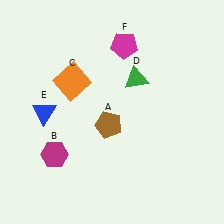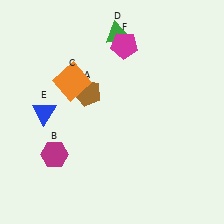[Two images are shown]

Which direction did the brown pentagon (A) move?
The brown pentagon (A) moved up.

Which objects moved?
The objects that moved are: the brown pentagon (A), the green triangle (D).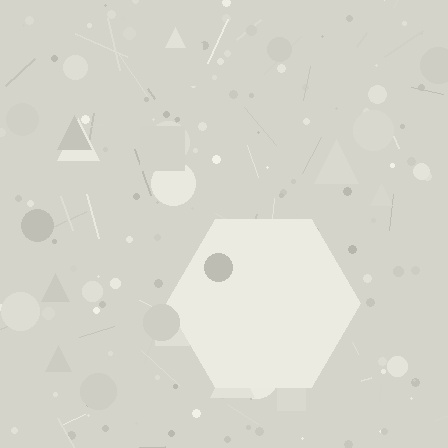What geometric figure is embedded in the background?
A hexagon is embedded in the background.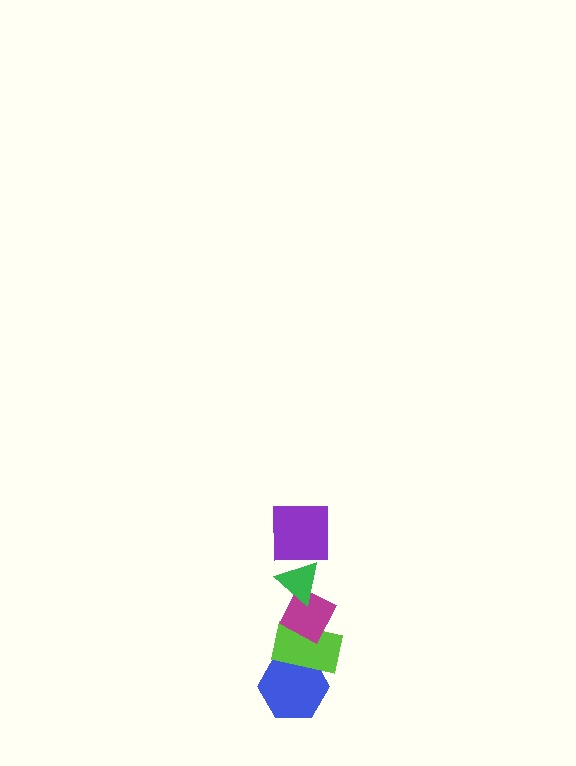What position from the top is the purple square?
The purple square is 1st from the top.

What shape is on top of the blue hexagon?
The lime rectangle is on top of the blue hexagon.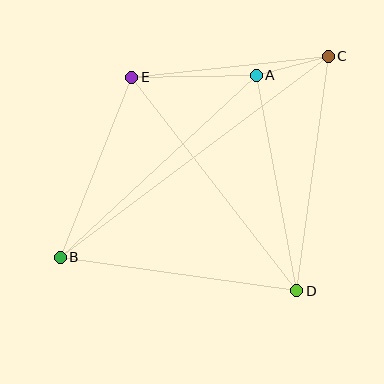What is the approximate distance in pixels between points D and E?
The distance between D and E is approximately 270 pixels.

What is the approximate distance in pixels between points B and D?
The distance between B and D is approximately 239 pixels.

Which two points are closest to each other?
Points A and C are closest to each other.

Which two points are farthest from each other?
Points B and C are farthest from each other.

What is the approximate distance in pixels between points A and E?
The distance between A and E is approximately 125 pixels.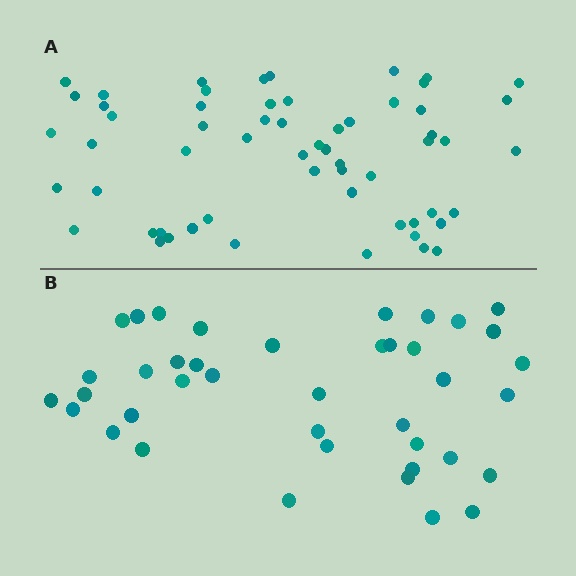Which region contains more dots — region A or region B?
Region A (the top region) has more dots.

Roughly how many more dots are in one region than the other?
Region A has approximately 20 more dots than region B.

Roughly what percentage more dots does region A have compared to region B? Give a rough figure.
About 50% more.